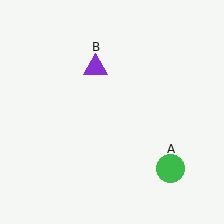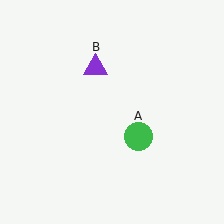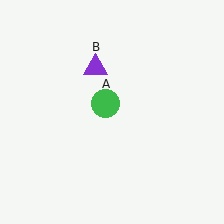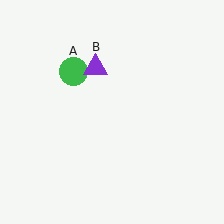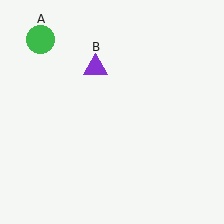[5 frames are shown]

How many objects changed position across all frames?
1 object changed position: green circle (object A).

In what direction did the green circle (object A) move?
The green circle (object A) moved up and to the left.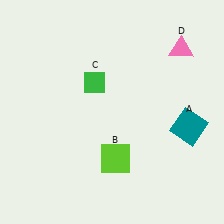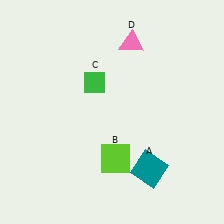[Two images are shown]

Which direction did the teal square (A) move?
The teal square (A) moved down.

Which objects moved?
The objects that moved are: the teal square (A), the pink triangle (D).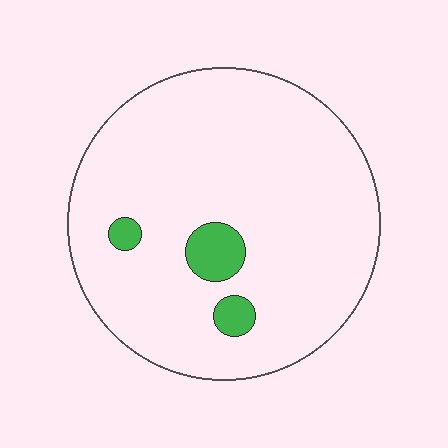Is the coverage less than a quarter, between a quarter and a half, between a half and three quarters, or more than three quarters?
Less than a quarter.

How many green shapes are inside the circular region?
3.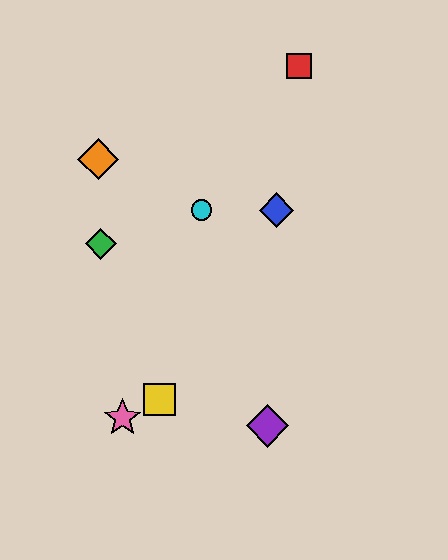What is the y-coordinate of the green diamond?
The green diamond is at y≈244.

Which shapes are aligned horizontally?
The blue diamond, the cyan circle are aligned horizontally.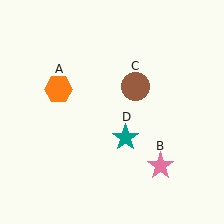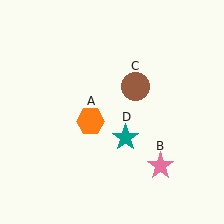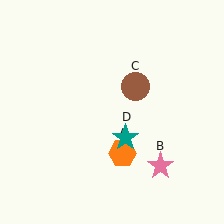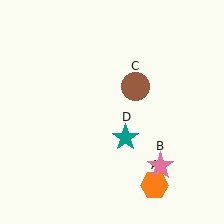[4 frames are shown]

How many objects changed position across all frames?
1 object changed position: orange hexagon (object A).